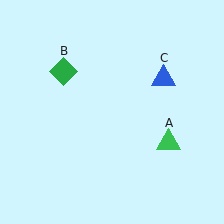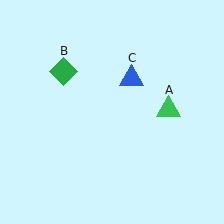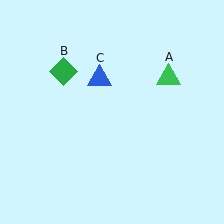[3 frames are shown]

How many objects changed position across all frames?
2 objects changed position: green triangle (object A), blue triangle (object C).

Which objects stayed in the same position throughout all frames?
Green diamond (object B) remained stationary.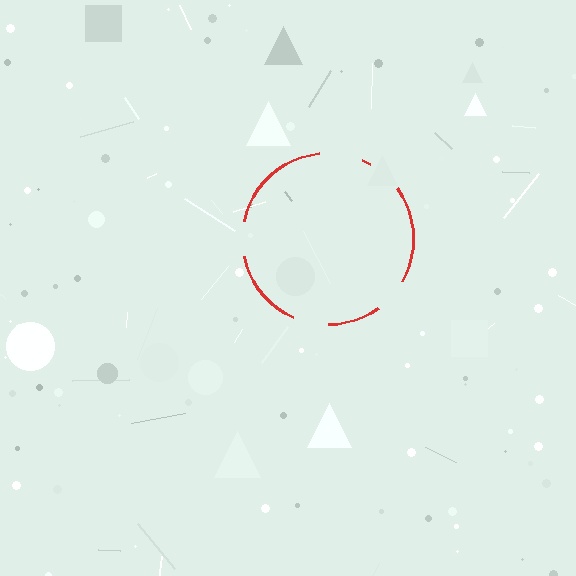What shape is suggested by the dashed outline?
The dashed outline suggests a circle.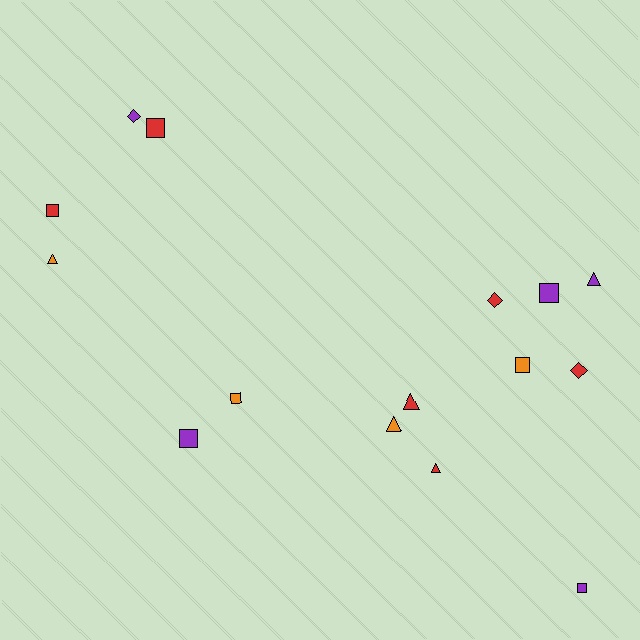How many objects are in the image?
There are 15 objects.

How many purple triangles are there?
There is 1 purple triangle.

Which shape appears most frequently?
Square, with 7 objects.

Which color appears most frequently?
Red, with 6 objects.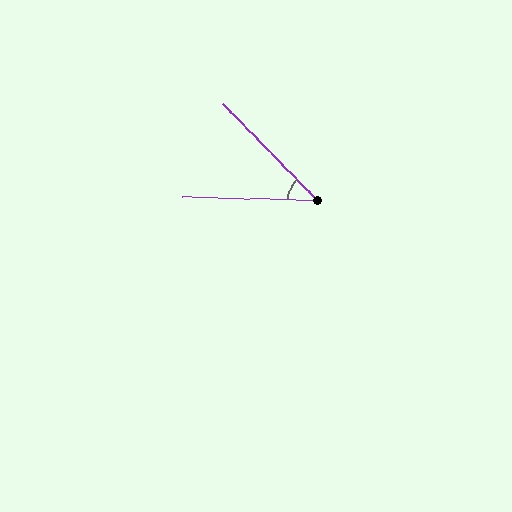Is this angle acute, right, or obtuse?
It is acute.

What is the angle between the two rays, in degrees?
Approximately 44 degrees.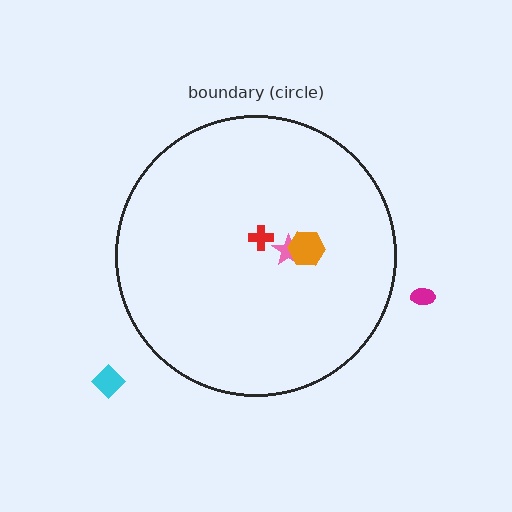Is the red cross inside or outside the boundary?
Inside.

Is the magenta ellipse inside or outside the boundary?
Outside.